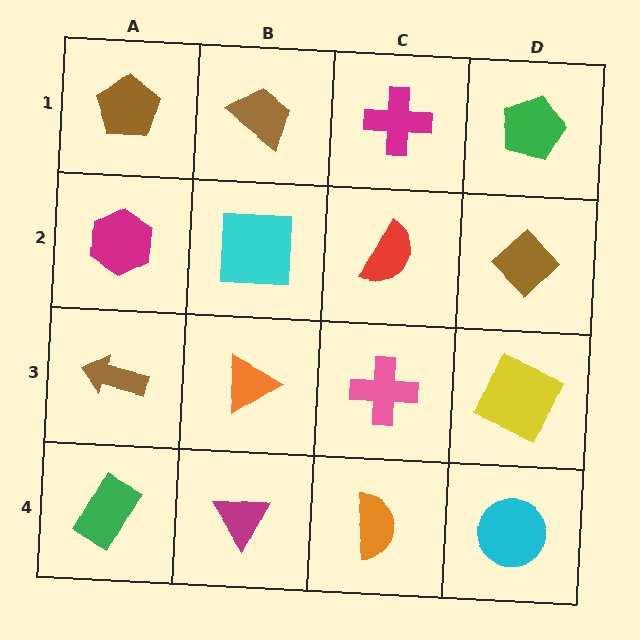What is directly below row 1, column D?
A brown diamond.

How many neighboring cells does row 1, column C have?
3.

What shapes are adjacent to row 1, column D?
A brown diamond (row 2, column D), a magenta cross (row 1, column C).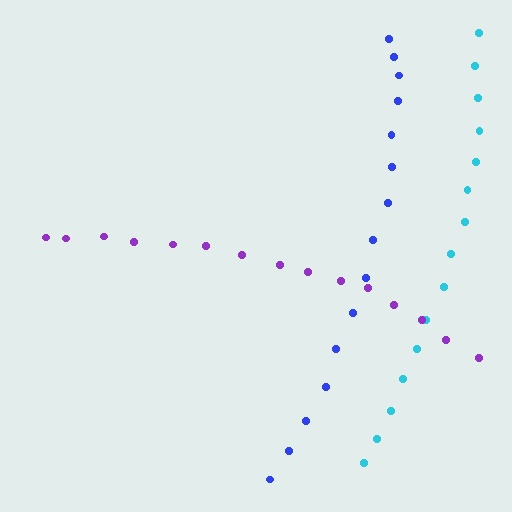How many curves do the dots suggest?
There are 3 distinct paths.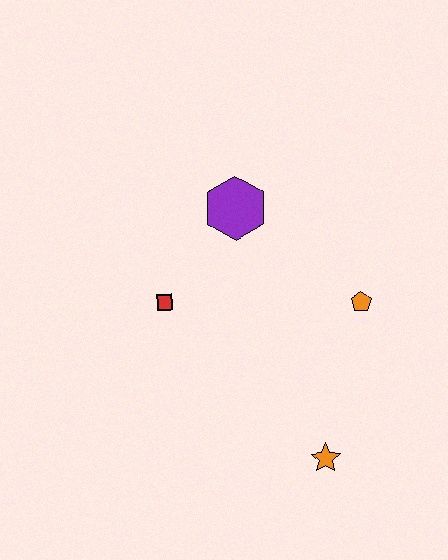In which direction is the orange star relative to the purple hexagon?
The orange star is below the purple hexagon.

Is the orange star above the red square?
No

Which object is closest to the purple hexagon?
The red square is closest to the purple hexagon.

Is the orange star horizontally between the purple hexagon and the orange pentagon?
Yes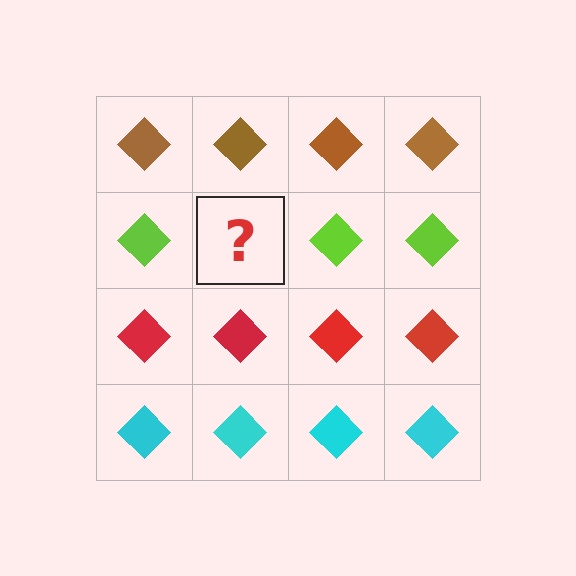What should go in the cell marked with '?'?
The missing cell should contain a lime diamond.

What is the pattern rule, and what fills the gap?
The rule is that each row has a consistent color. The gap should be filled with a lime diamond.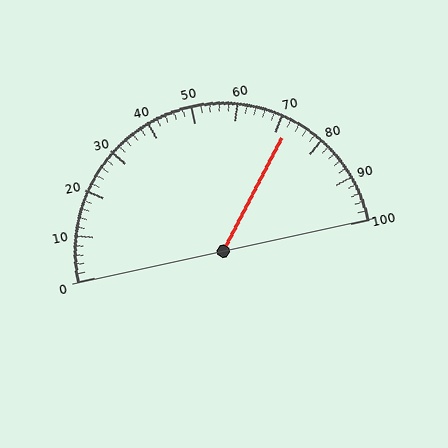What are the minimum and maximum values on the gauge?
The gauge ranges from 0 to 100.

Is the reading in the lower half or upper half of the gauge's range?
The reading is in the upper half of the range (0 to 100).